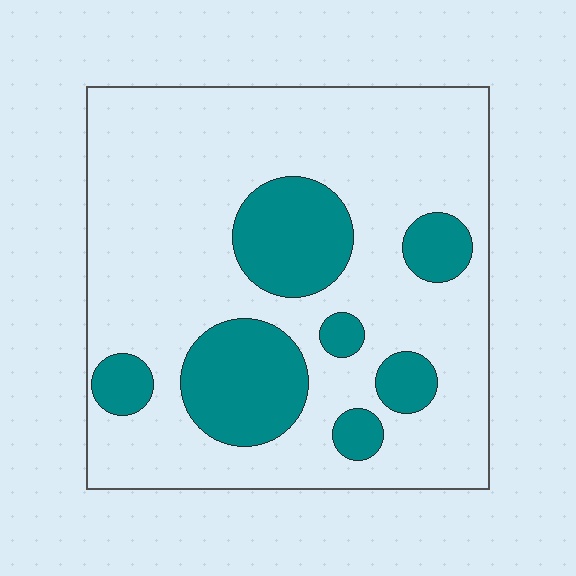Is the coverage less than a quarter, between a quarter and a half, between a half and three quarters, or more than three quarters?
Less than a quarter.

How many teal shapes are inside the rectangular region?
7.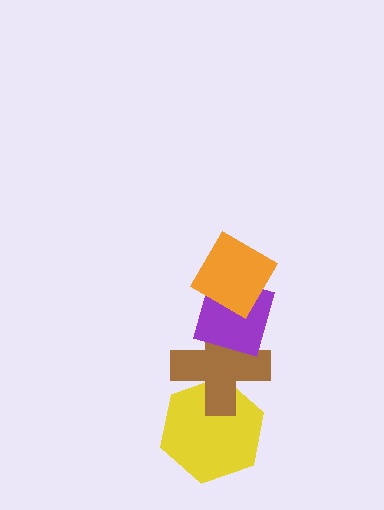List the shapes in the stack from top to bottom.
From top to bottom: the orange diamond, the purple diamond, the brown cross, the yellow hexagon.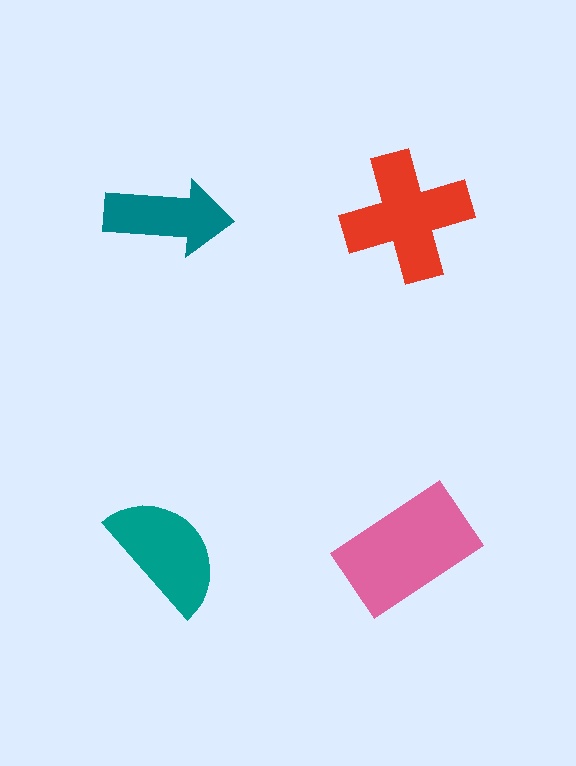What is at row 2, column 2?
A pink rectangle.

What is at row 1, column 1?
A teal arrow.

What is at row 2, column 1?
A teal semicircle.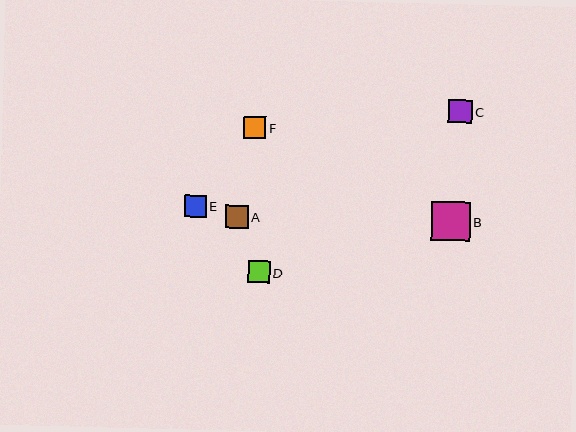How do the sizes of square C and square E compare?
Square C and square E are approximately the same size.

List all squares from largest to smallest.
From largest to smallest: B, C, A, F, D, E.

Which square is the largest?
Square B is the largest with a size of approximately 39 pixels.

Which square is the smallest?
Square E is the smallest with a size of approximately 22 pixels.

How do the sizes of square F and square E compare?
Square F and square E are approximately the same size.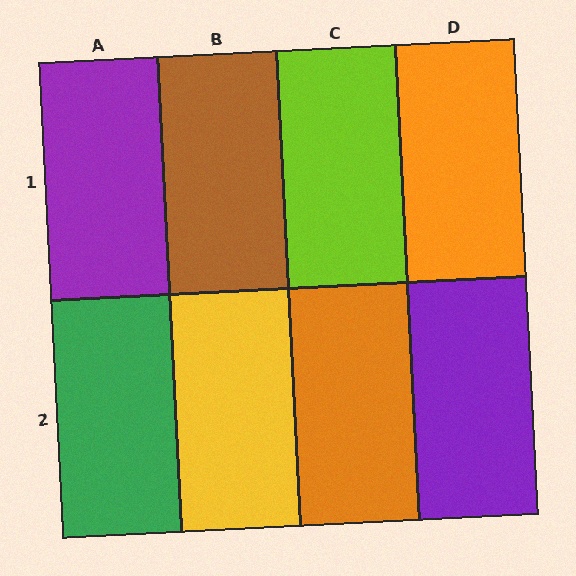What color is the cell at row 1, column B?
Brown.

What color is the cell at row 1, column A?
Purple.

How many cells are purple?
2 cells are purple.